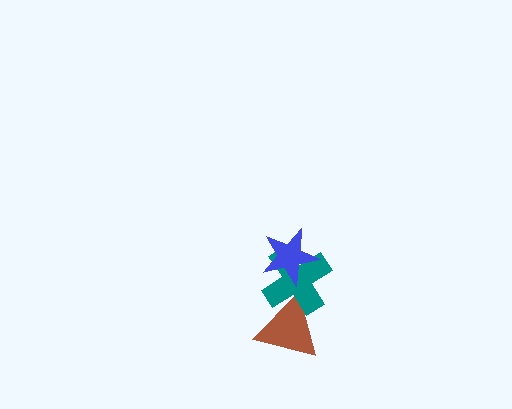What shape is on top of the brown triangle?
The teal cross is on top of the brown triangle.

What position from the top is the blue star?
The blue star is 1st from the top.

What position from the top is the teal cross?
The teal cross is 2nd from the top.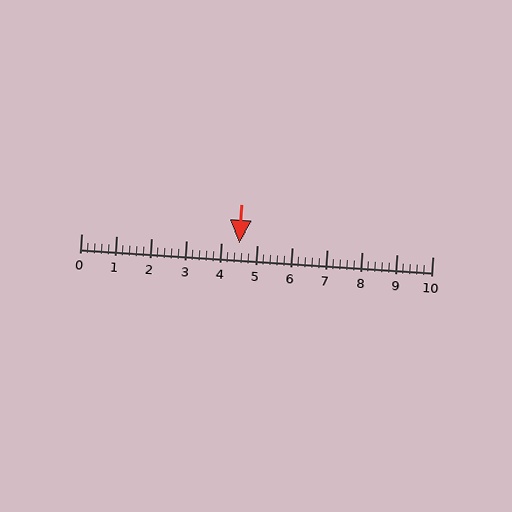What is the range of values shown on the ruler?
The ruler shows values from 0 to 10.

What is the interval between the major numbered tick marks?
The major tick marks are spaced 1 units apart.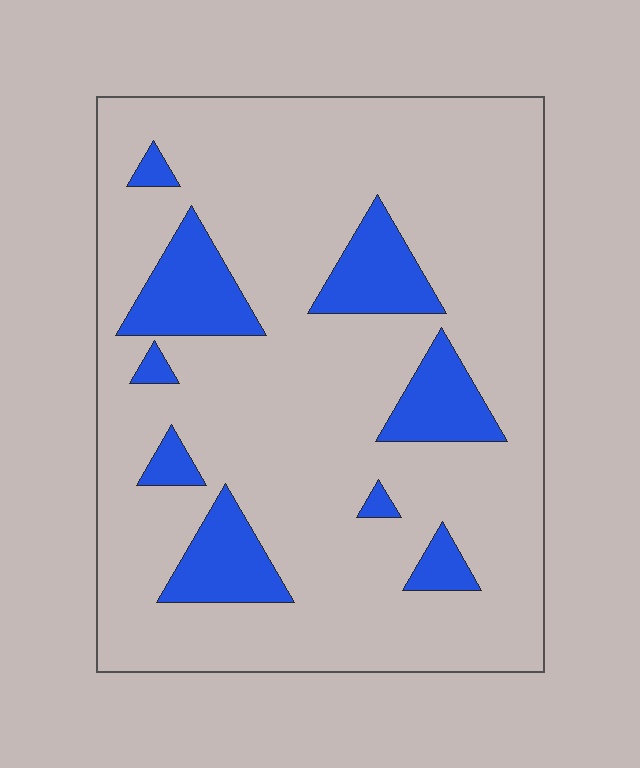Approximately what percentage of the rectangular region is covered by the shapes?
Approximately 15%.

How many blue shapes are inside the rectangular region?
9.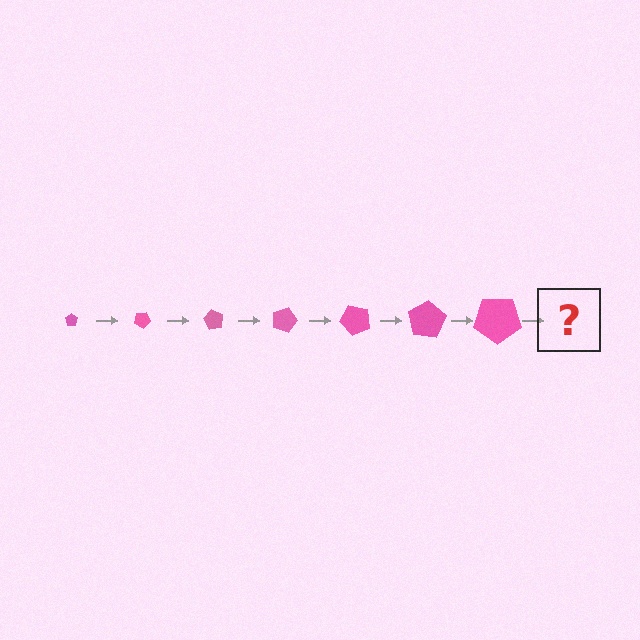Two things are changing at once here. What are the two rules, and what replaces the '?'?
The two rules are that the pentagon grows larger each step and it rotates 30 degrees each step. The '?' should be a pentagon, larger than the previous one and rotated 210 degrees from the start.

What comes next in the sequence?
The next element should be a pentagon, larger than the previous one and rotated 210 degrees from the start.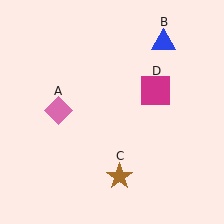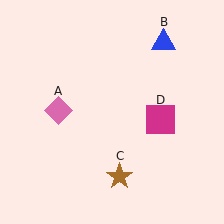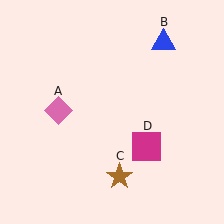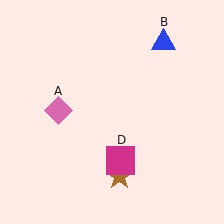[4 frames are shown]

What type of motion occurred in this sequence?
The magenta square (object D) rotated clockwise around the center of the scene.